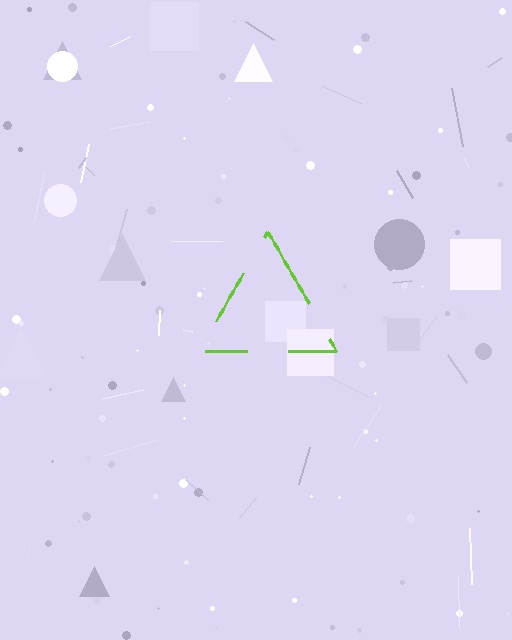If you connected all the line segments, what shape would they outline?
They would outline a triangle.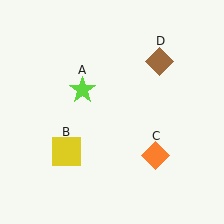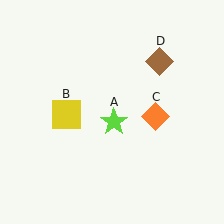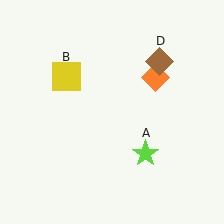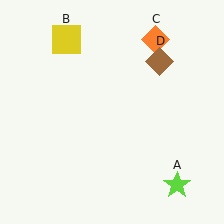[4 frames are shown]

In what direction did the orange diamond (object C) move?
The orange diamond (object C) moved up.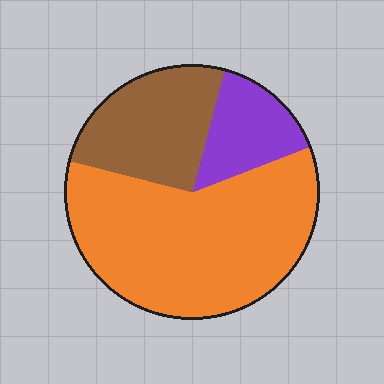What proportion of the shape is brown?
Brown covers about 25% of the shape.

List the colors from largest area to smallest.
From largest to smallest: orange, brown, purple.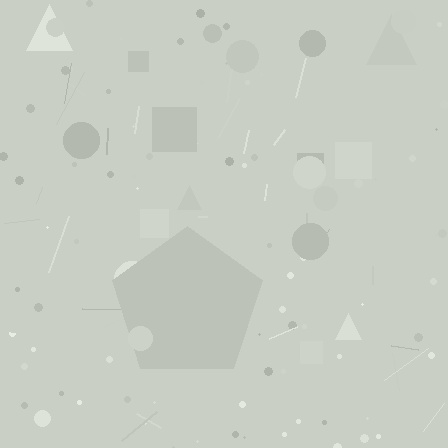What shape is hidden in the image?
A pentagon is hidden in the image.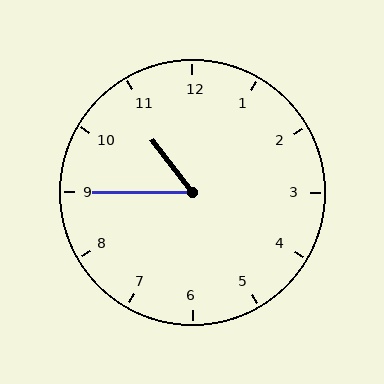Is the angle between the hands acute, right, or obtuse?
It is acute.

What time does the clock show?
10:45.